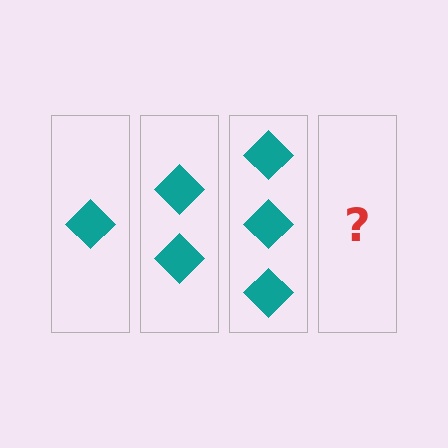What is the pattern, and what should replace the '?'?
The pattern is that each step adds one more diamond. The '?' should be 4 diamonds.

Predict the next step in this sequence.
The next step is 4 diamonds.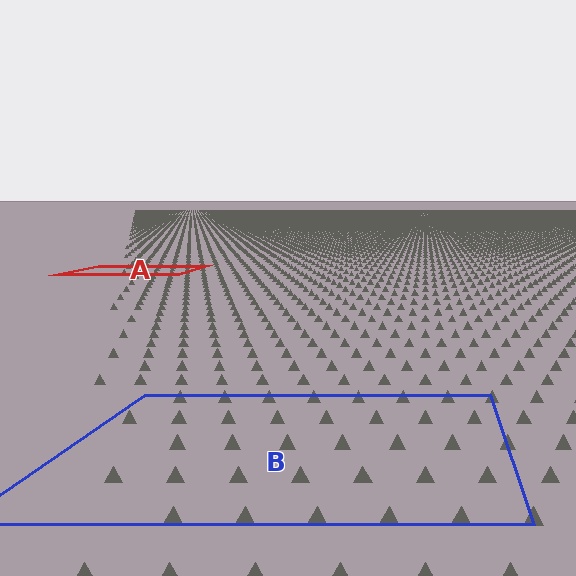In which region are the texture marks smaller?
The texture marks are smaller in region A, because it is farther away.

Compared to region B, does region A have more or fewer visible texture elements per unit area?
Region A has more texture elements per unit area — they are packed more densely because it is farther away.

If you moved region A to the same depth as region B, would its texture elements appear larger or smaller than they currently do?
They would appear larger. At a closer depth, the same texture elements are projected at a bigger on-screen size.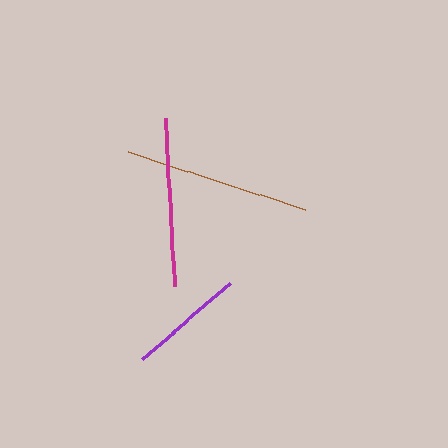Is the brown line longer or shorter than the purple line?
The brown line is longer than the purple line.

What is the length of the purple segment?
The purple segment is approximately 116 pixels long.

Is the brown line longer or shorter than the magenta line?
The brown line is longer than the magenta line.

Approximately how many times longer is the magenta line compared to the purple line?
The magenta line is approximately 1.5 times the length of the purple line.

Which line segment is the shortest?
The purple line is the shortest at approximately 116 pixels.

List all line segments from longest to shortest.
From longest to shortest: brown, magenta, purple.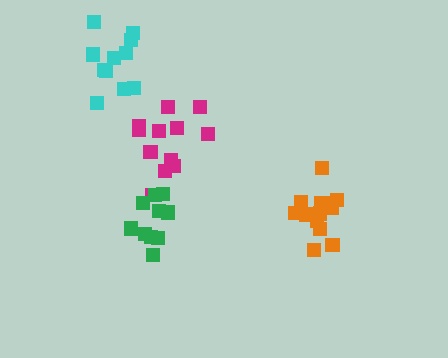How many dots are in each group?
Group 1: 12 dots, Group 2: 10 dots, Group 3: 14 dots, Group 4: 11 dots (47 total).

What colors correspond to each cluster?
The clusters are colored: magenta, green, orange, cyan.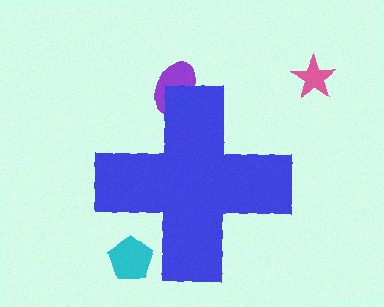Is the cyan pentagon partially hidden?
Yes, the cyan pentagon is partially hidden behind the blue cross.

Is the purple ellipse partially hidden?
Yes, the purple ellipse is partially hidden behind the blue cross.